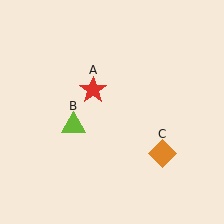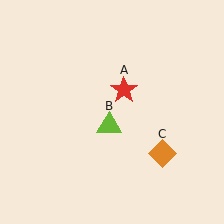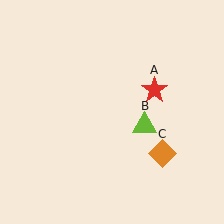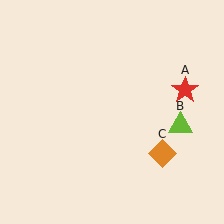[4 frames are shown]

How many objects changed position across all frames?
2 objects changed position: red star (object A), lime triangle (object B).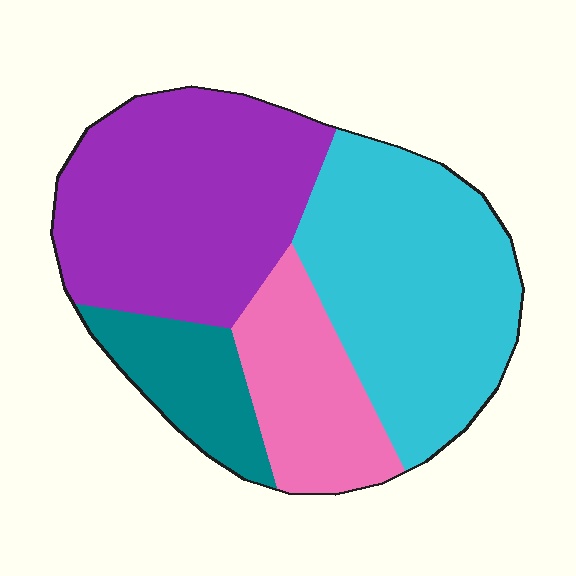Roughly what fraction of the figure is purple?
Purple covers about 35% of the figure.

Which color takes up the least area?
Teal, at roughly 10%.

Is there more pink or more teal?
Pink.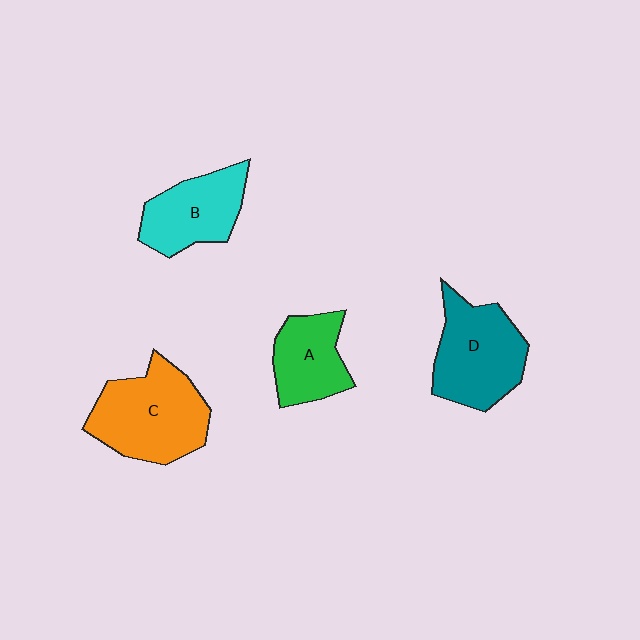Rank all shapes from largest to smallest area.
From largest to smallest: C (orange), D (teal), B (cyan), A (green).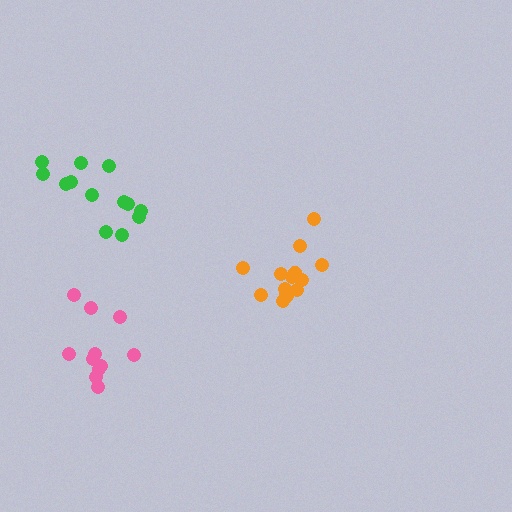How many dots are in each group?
Group 1: 11 dots, Group 2: 13 dots, Group 3: 14 dots (38 total).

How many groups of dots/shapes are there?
There are 3 groups.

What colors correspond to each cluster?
The clusters are colored: pink, green, orange.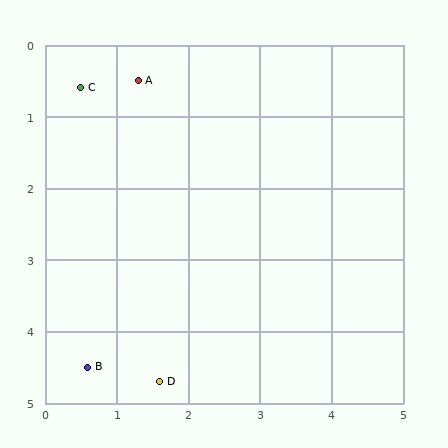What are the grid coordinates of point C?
Point C is at approximately (0.5, 0.6).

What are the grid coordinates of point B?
Point B is at approximately (0.6, 4.5).